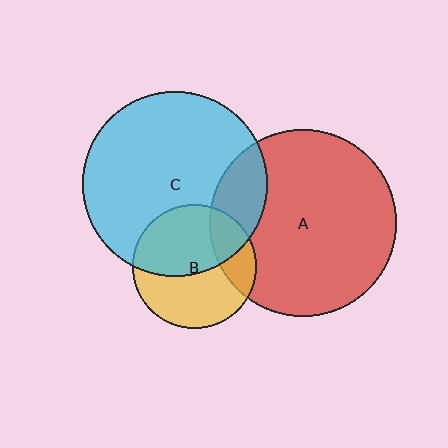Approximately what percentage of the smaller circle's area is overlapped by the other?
Approximately 50%.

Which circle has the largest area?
Circle A (red).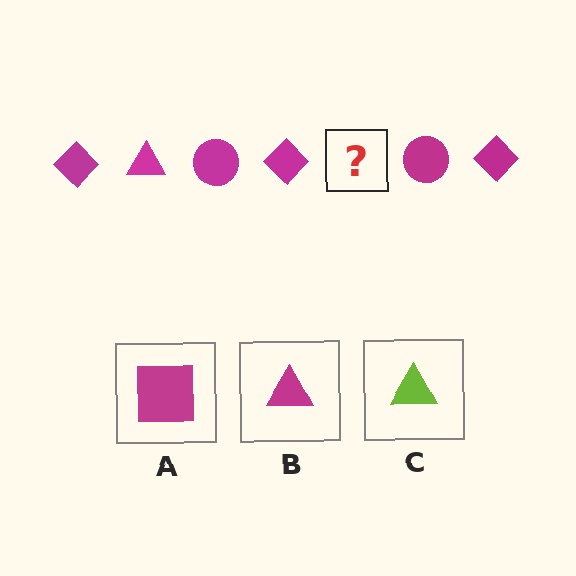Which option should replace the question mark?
Option B.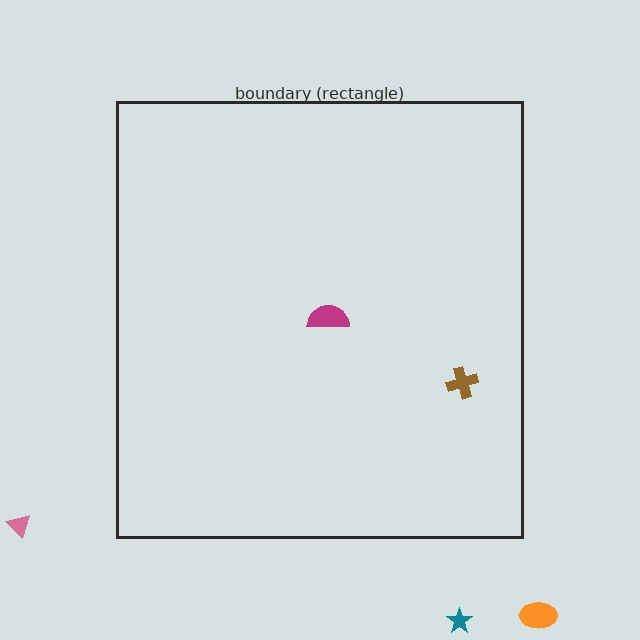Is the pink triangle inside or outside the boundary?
Outside.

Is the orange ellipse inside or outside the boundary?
Outside.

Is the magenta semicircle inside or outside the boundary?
Inside.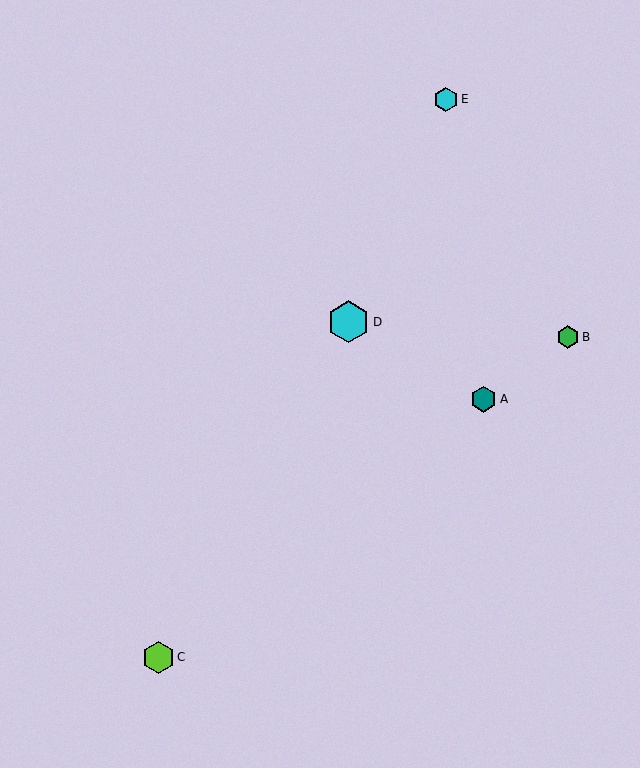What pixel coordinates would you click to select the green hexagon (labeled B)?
Click at (568, 337) to select the green hexagon B.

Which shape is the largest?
The cyan hexagon (labeled D) is the largest.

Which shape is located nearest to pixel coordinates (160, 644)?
The lime hexagon (labeled C) at (158, 657) is nearest to that location.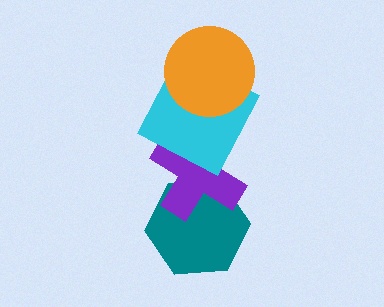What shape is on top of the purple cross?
The cyan square is on top of the purple cross.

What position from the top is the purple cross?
The purple cross is 3rd from the top.